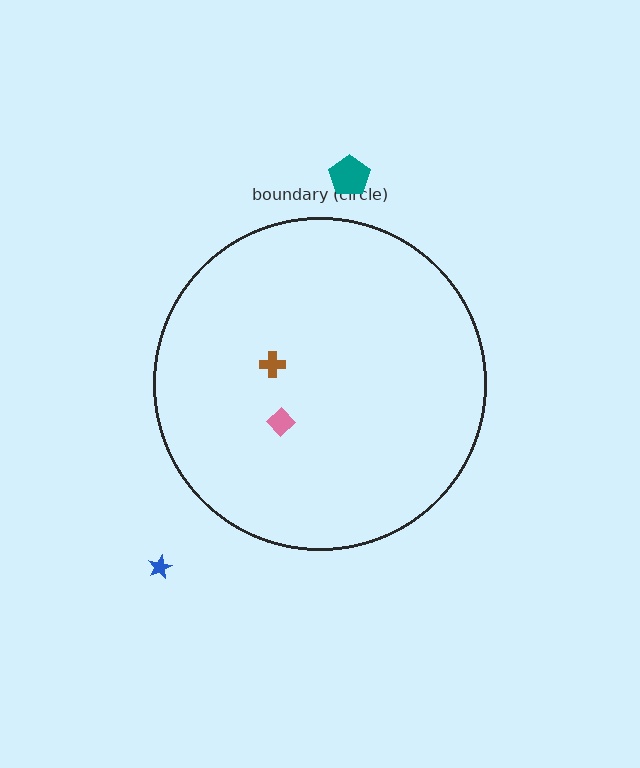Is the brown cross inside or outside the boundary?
Inside.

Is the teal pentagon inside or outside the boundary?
Outside.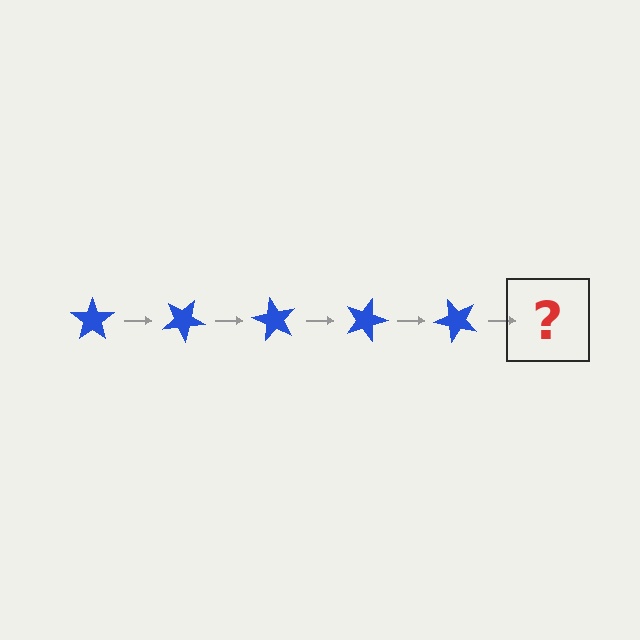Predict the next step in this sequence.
The next step is a blue star rotated 150 degrees.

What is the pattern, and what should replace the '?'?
The pattern is that the star rotates 30 degrees each step. The '?' should be a blue star rotated 150 degrees.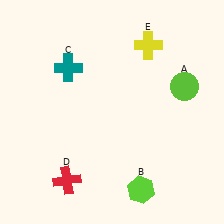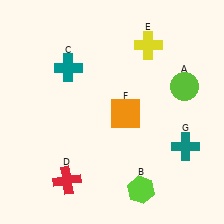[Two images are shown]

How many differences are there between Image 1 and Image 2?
There are 2 differences between the two images.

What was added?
An orange square (F), a teal cross (G) were added in Image 2.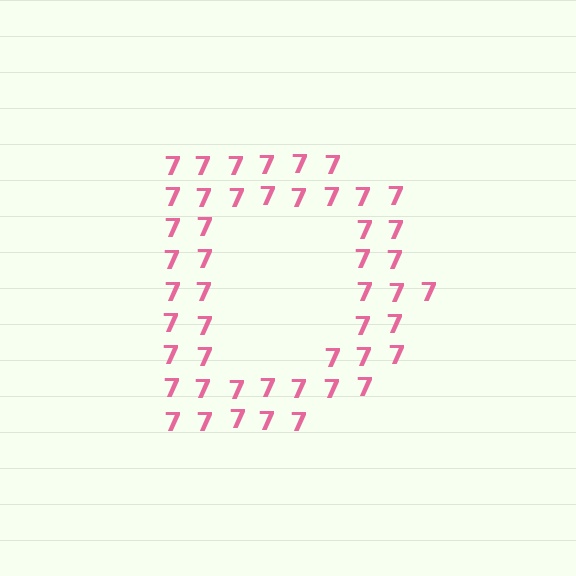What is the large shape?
The large shape is the letter D.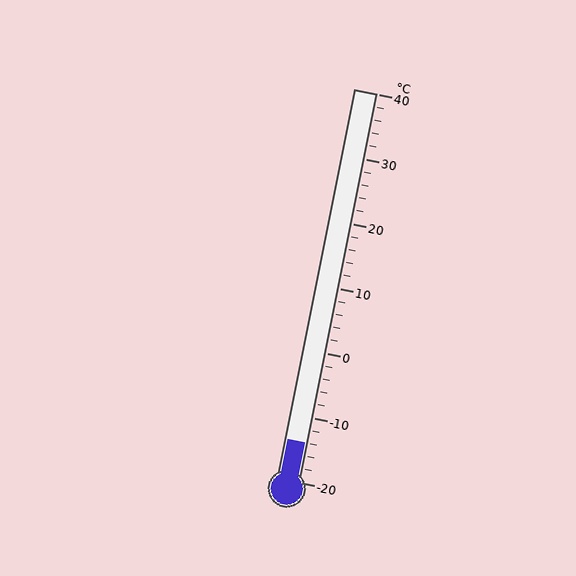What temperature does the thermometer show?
The thermometer shows approximately -14°C.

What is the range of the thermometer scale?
The thermometer scale ranges from -20°C to 40°C.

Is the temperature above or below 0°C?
The temperature is below 0°C.